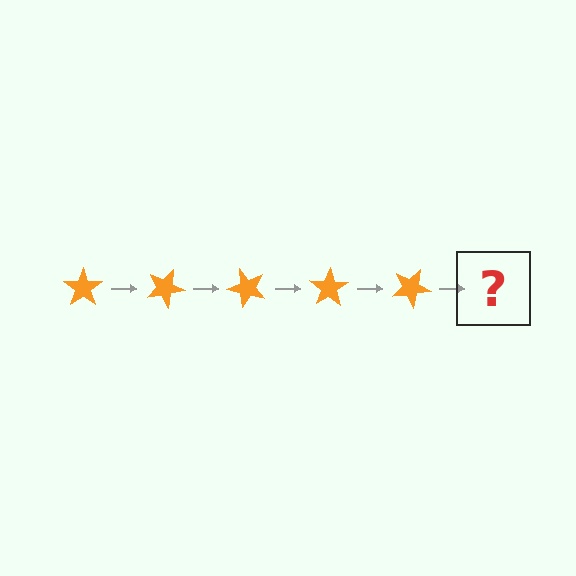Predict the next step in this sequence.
The next step is an orange star rotated 125 degrees.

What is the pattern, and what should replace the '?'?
The pattern is that the star rotates 25 degrees each step. The '?' should be an orange star rotated 125 degrees.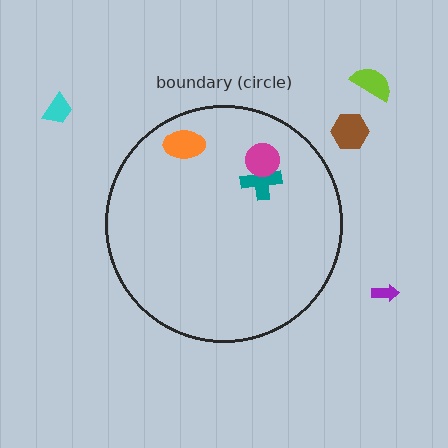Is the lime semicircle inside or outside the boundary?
Outside.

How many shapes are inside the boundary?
3 inside, 4 outside.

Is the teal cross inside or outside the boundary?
Inside.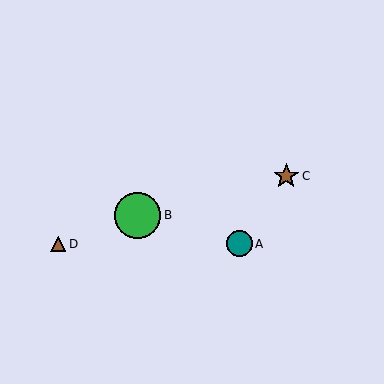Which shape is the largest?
The green circle (labeled B) is the largest.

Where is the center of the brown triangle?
The center of the brown triangle is at (58, 244).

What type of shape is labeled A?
Shape A is a teal circle.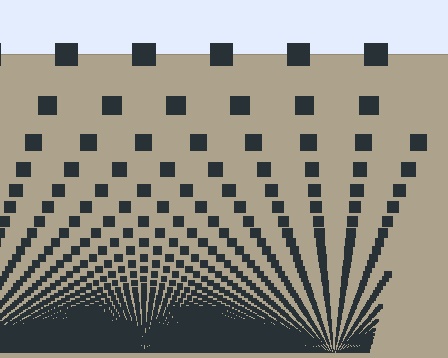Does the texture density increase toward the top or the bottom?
Density increases toward the bottom.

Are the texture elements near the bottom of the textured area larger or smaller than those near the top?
Smaller. The gradient is inverted — elements near the bottom are smaller and denser.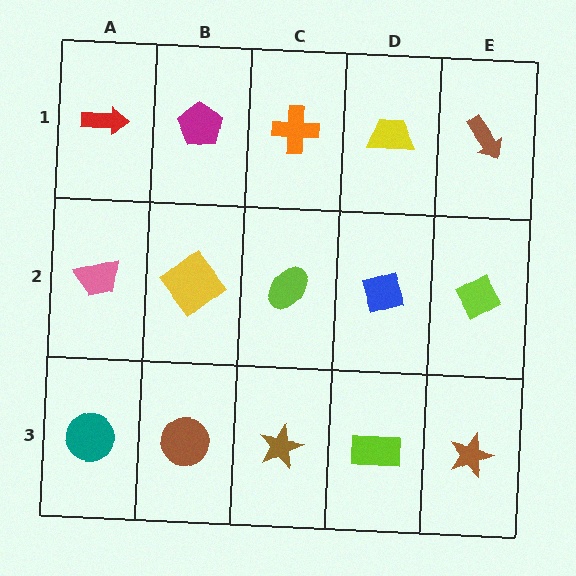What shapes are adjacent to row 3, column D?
A blue diamond (row 2, column D), a brown star (row 3, column C), a brown star (row 3, column E).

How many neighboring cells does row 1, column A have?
2.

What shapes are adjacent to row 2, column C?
An orange cross (row 1, column C), a brown star (row 3, column C), a yellow diamond (row 2, column B), a blue diamond (row 2, column D).